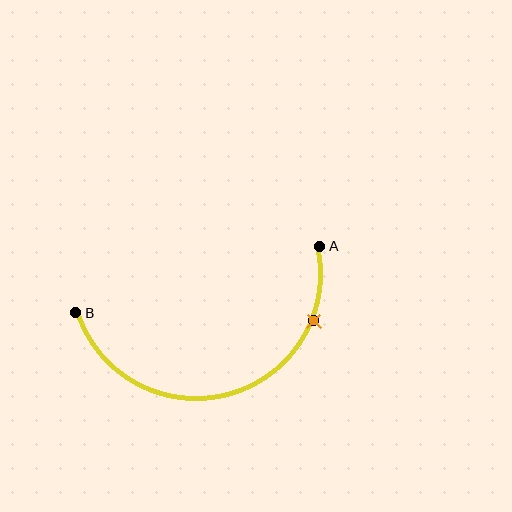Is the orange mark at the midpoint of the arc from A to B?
No. The orange mark lies on the arc but is closer to endpoint A. The arc midpoint would be at the point on the curve equidistant along the arc from both A and B.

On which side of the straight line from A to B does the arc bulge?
The arc bulges below the straight line connecting A and B.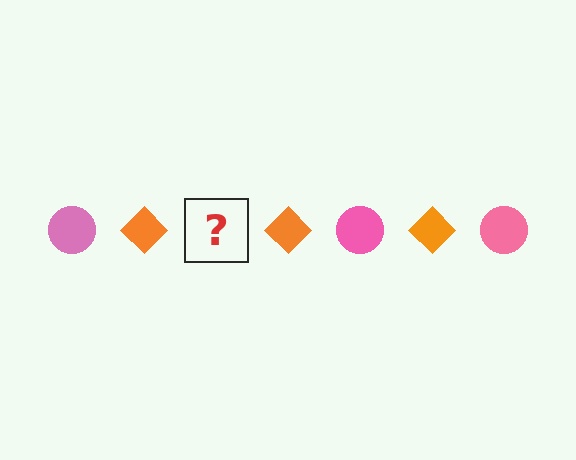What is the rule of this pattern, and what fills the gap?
The rule is that the pattern alternates between pink circle and orange diamond. The gap should be filled with a pink circle.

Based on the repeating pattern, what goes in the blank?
The blank should be a pink circle.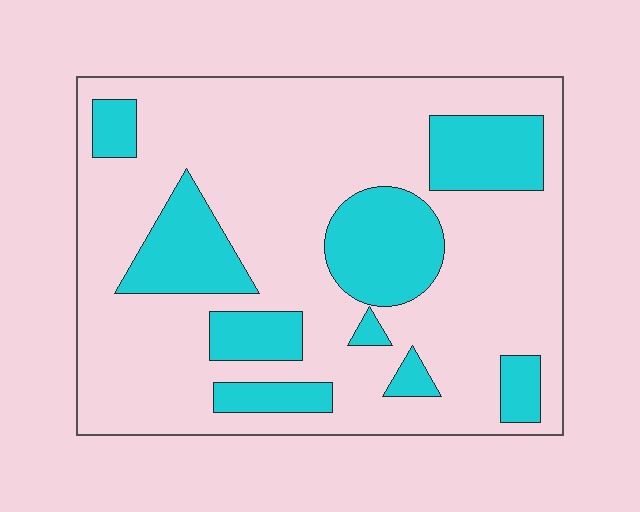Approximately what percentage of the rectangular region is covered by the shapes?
Approximately 25%.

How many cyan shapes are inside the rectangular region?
9.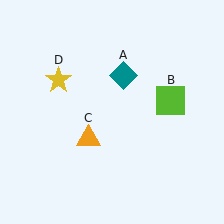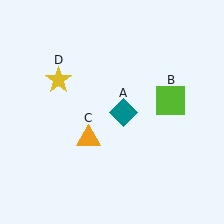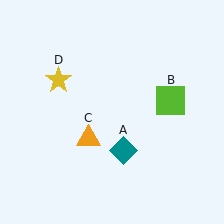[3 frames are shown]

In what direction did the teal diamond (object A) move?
The teal diamond (object A) moved down.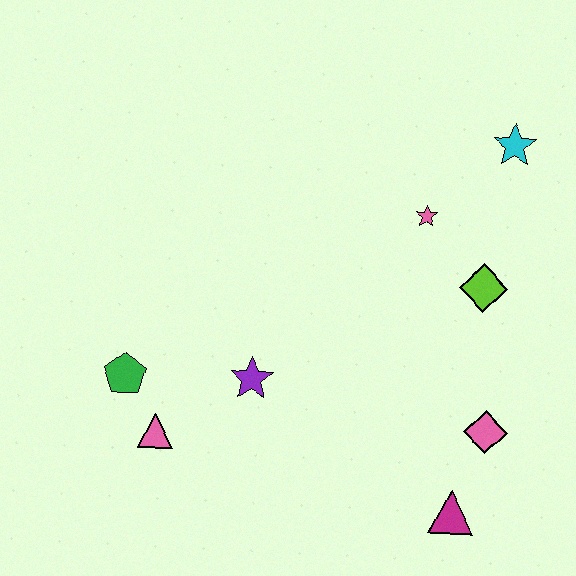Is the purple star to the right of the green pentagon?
Yes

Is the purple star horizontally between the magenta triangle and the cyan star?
No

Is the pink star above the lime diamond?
Yes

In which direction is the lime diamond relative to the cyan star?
The lime diamond is below the cyan star.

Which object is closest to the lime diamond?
The pink star is closest to the lime diamond.